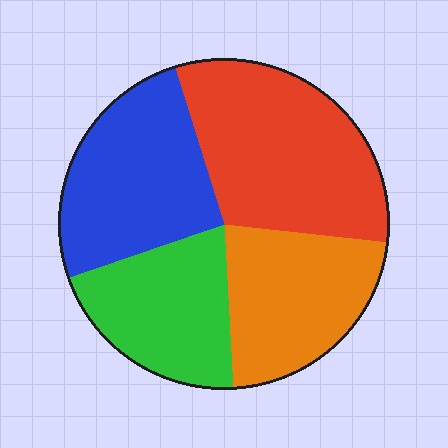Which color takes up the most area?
Red, at roughly 30%.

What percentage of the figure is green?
Green covers around 20% of the figure.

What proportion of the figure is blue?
Blue takes up between a quarter and a half of the figure.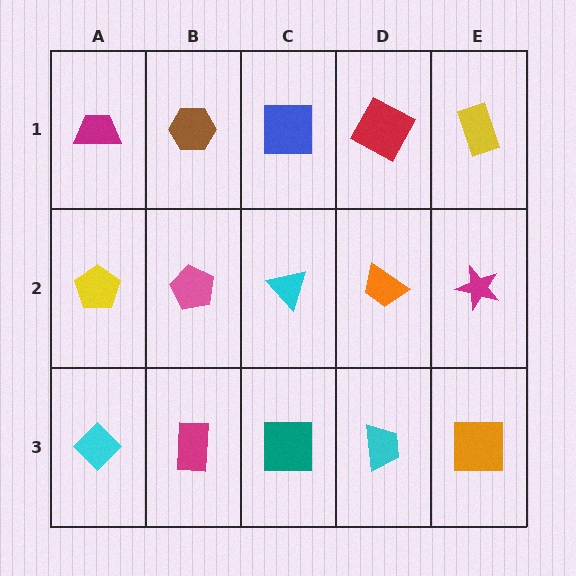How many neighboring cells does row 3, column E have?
2.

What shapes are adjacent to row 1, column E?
A magenta star (row 2, column E), a red square (row 1, column D).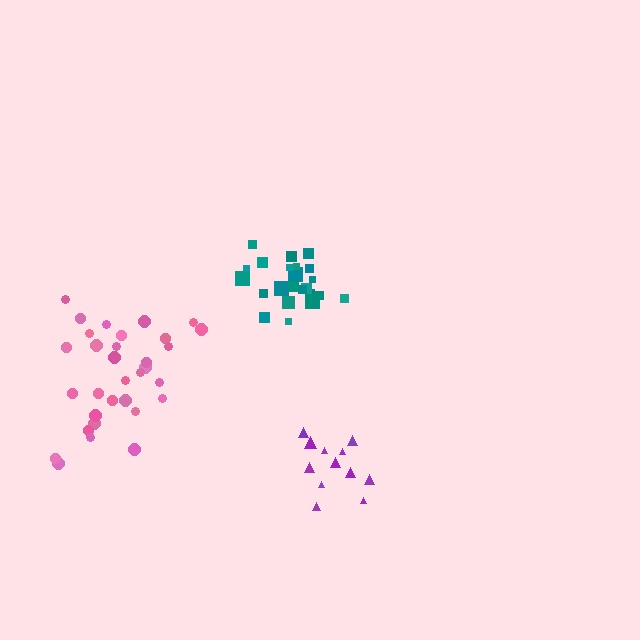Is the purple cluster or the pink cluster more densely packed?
Purple.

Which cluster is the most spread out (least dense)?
Pink.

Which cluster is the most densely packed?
Teal.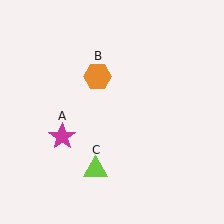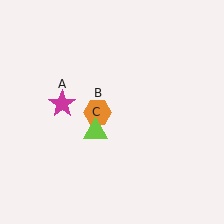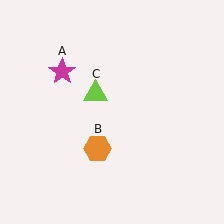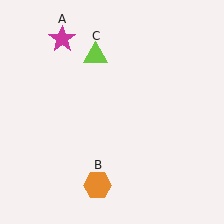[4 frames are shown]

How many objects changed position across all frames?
3 objects changed position: magenta star (object A), orange hexagon (object B), lime triangle (object C).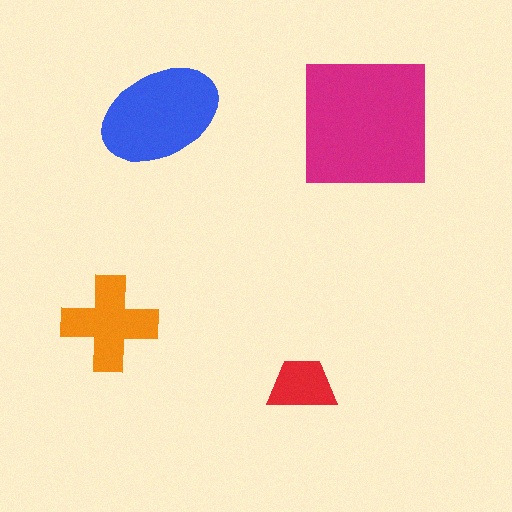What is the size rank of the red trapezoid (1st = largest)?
4th.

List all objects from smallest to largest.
The red trapezoid, the orange cross, the blue ellipse, the magenta square.